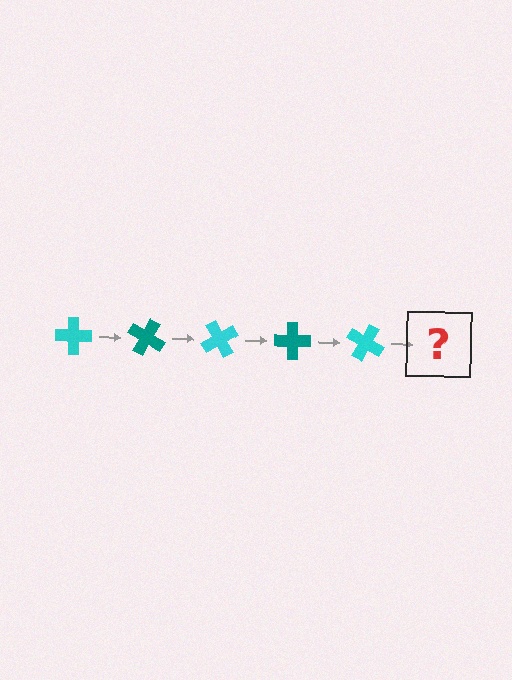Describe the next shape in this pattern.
It should be a teal cross, rotated 150 degrees from the start.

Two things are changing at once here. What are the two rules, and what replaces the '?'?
The two rules are that it rotates 30 degrees each step and the color cycles through cyan and teal. The '?' should be a teal cross, rotated 150 degrees from the start.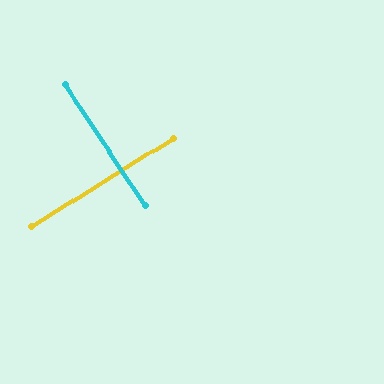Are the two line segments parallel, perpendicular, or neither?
Perpendicular — they meet at approximately 89°.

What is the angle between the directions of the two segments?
Approximately 89 degrees.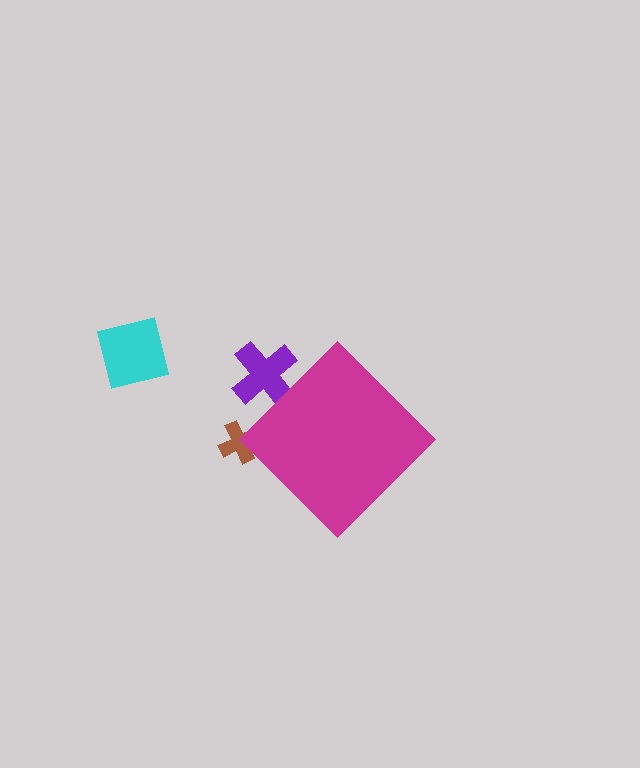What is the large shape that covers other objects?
A magenta diamond.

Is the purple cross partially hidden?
Yes, the purple cross is partially hidden behind the magenta diamond.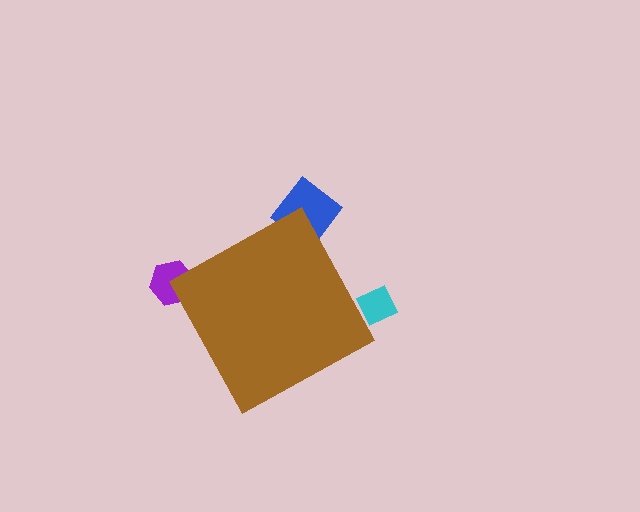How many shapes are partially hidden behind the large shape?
3 shapes are partially hidden.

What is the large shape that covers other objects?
A brown diamond.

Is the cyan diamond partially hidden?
Yes, the cyan diamond is partially hidden behind the brown diamond.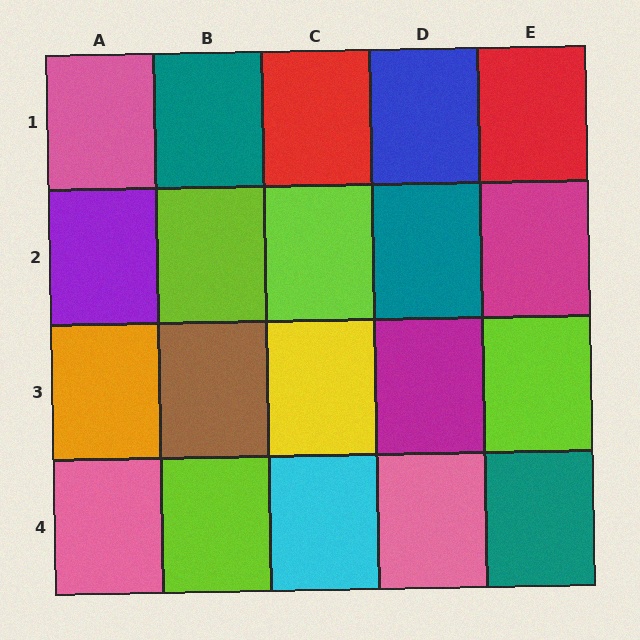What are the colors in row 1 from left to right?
Pink, teal, red, blue, red.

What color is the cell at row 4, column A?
Pink.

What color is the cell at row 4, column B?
Lime.